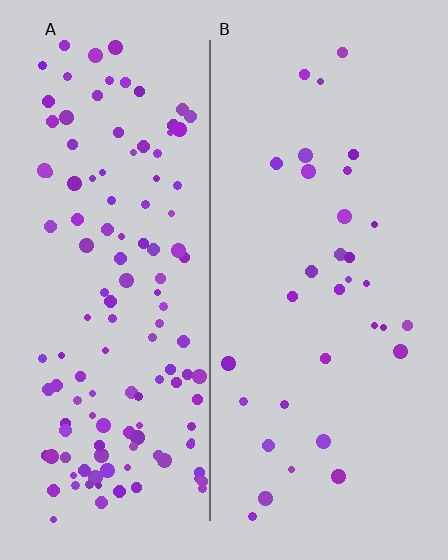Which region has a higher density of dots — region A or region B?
A (the left).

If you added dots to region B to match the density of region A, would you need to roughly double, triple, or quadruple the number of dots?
Approximately quadruple.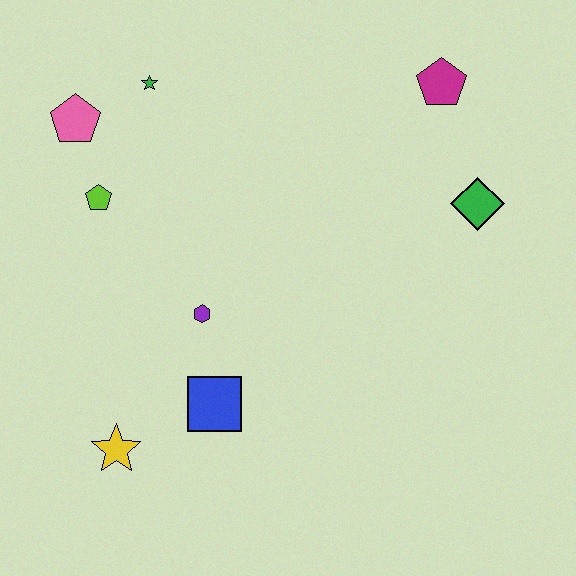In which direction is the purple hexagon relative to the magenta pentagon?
The purple hexagon is to the left of the magenta pentagon.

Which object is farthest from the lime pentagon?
The green diamond is farthest from the lime pentagon.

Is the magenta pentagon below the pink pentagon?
No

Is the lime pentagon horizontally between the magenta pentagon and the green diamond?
No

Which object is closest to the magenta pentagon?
The green diamond is closest to the magenta pentagon.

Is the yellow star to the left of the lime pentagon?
No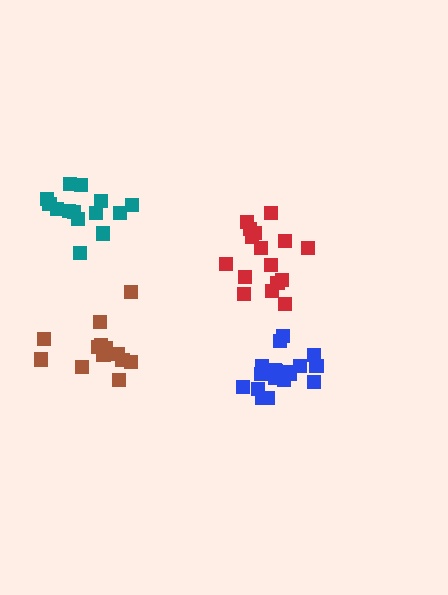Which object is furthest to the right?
The blue cluster is rightmost.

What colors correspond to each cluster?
The clusters are colored: brown, red, blue, teal.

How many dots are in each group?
Group 1: 13 dots, Group 2: 16 dots, Group 3: 18 dots, Group 4: 14 dots (61 total).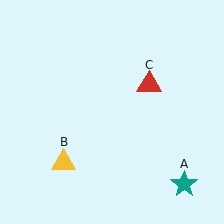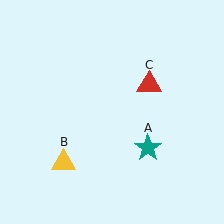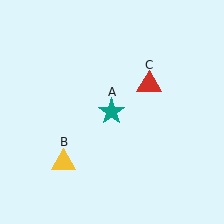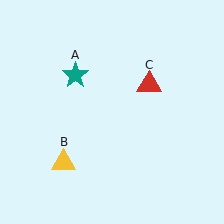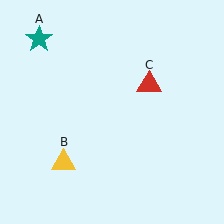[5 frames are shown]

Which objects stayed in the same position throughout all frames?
Yellow triangle (object B) and red triangle (object C) remained stationary.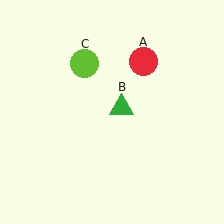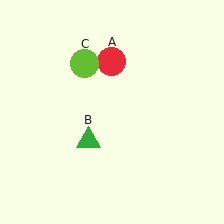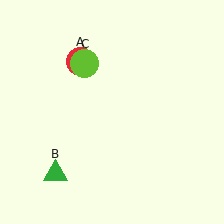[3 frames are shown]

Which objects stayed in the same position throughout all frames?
Lime circle (object C) remained stationary.